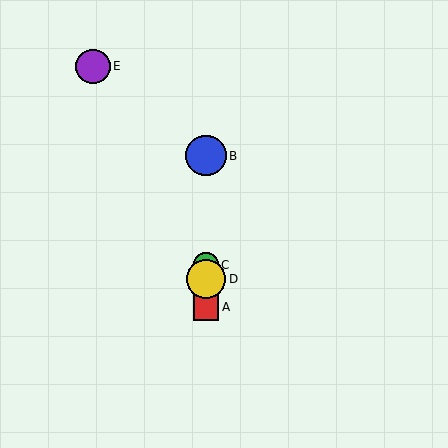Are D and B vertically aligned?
Yes, both are at x≈206.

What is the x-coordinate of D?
Object D is at x≈206.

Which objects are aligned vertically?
Objects A, B, C, D are aligned vertically.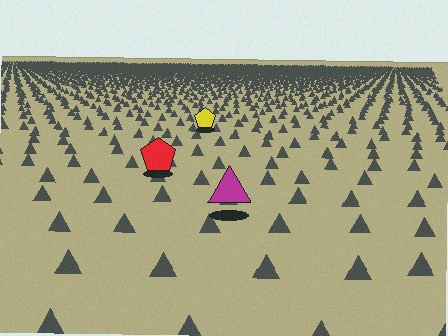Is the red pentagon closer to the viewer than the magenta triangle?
No. The magenta triangle is closer — you can tell from the texture gradient: the ground texture is coarser near it.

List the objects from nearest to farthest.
From nearest to farthest: the magenta triangle, the red pentagon, the yellow pentagon.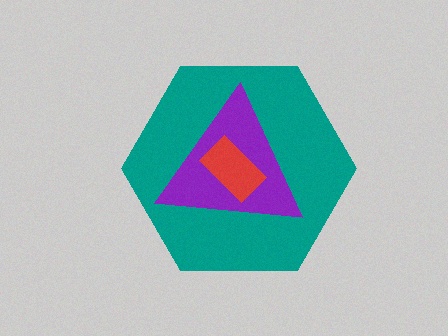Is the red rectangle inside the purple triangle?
Yes.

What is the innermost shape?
The red rectangle.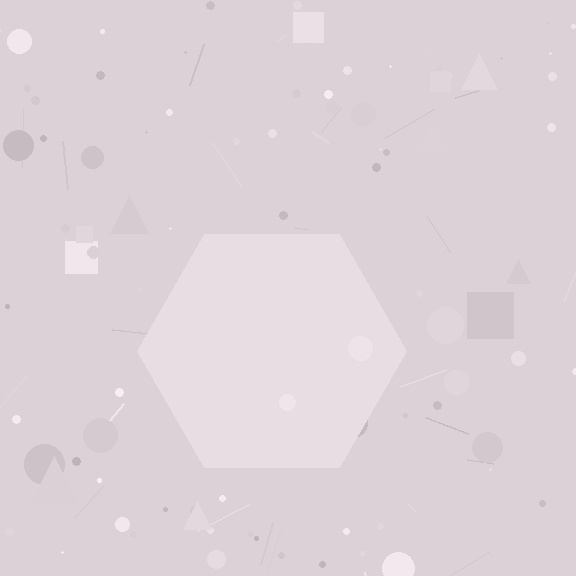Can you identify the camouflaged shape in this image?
The camouflaged shape is a hexagon.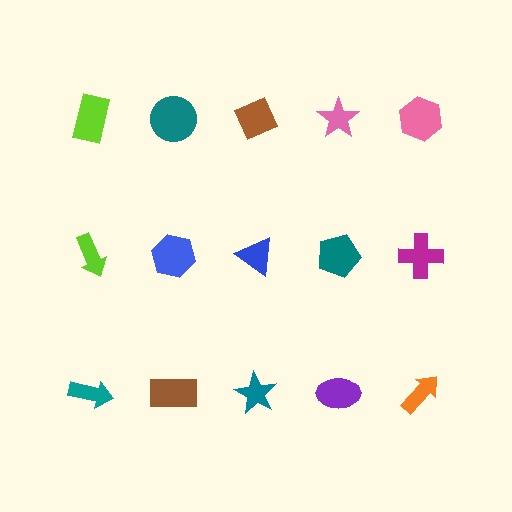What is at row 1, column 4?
A pink star.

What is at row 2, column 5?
A magenta cross.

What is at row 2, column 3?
A blue triangle.